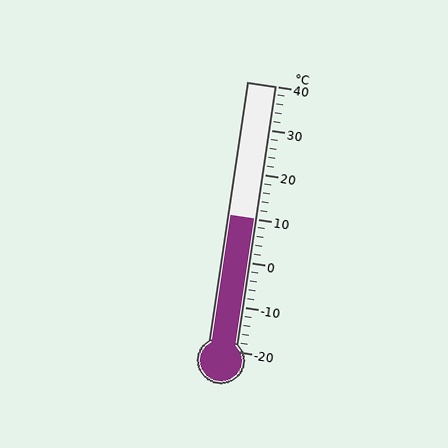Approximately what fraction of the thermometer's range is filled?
The thermometer is filled to approximately 50% of its range.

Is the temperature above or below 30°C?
The temperature is below 30°C.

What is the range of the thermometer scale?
The thermometer scale ranges from -20°C to 40°C.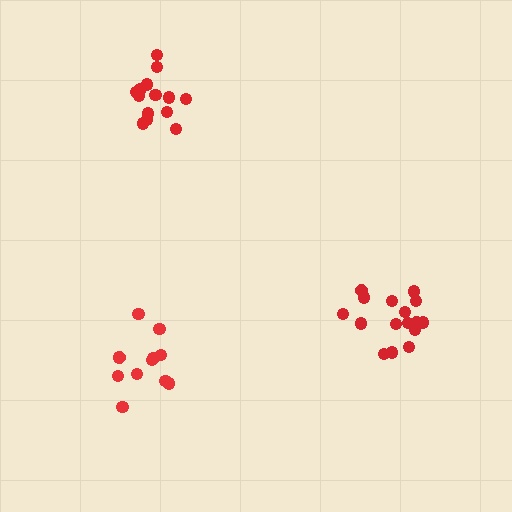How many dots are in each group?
Group 1: 13 dots, Group 2: 14 dots, Group 3: 16 dots (43 total).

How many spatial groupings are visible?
There are 3 spatial groupings.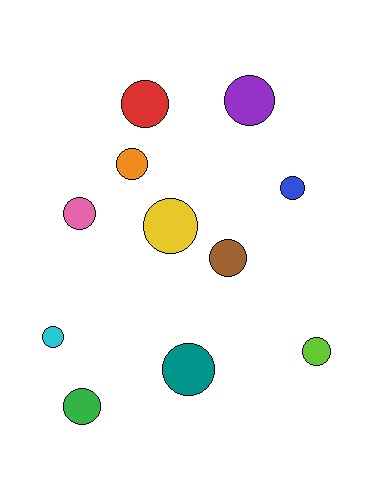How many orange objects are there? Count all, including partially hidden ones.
There is 1 orange object.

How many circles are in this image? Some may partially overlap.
There are 11 circles.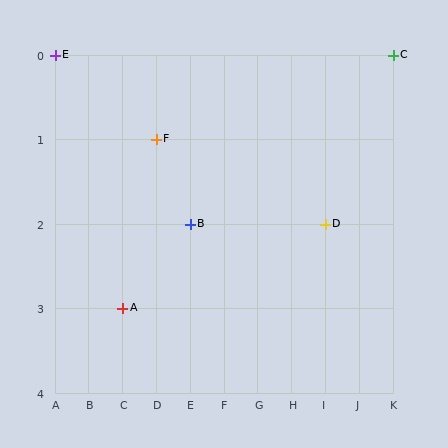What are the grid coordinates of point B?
Point B is at grid coordinates (E, 2).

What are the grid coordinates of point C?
Point C is at grid coordinates (K, 0).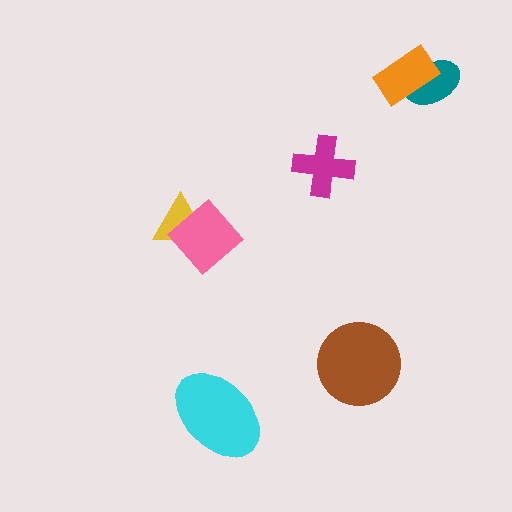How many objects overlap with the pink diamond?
1 object overlaps with the pink diamond.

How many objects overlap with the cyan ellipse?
0 objects overlap with the cyan ellipse.